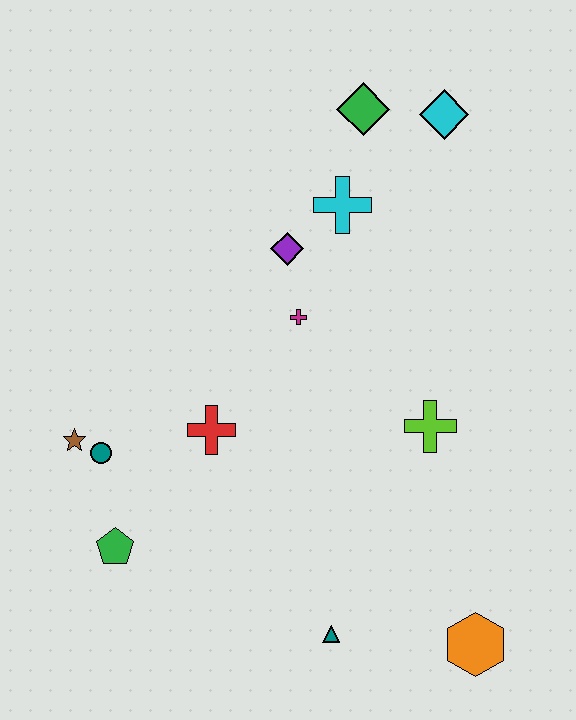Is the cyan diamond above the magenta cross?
Yes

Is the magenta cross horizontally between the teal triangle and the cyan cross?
No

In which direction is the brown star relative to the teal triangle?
The brown star is to the left of the teal triangle.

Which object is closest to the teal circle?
The brown star is closest to the teal circle.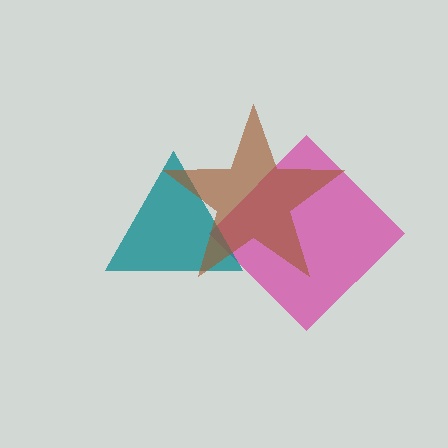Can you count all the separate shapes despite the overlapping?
Yes, there are 3 separate shapes.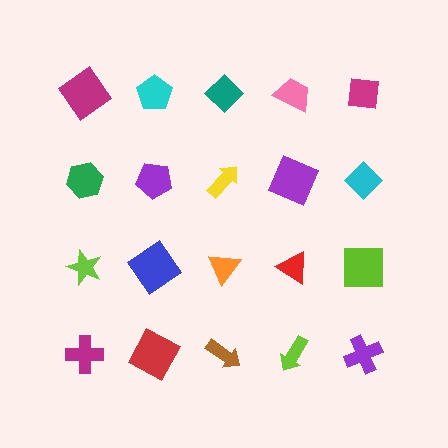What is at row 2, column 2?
A purple pentagon.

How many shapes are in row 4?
5 shapes.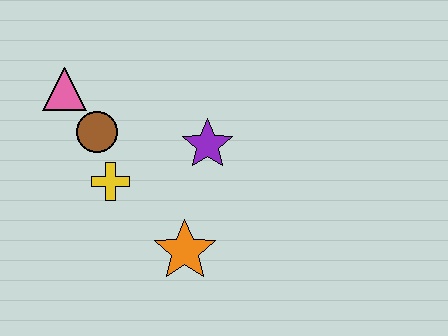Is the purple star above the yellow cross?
Yes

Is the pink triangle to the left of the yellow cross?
Yes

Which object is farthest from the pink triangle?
The orange star is farthest from the pink triangle.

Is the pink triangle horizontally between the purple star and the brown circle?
No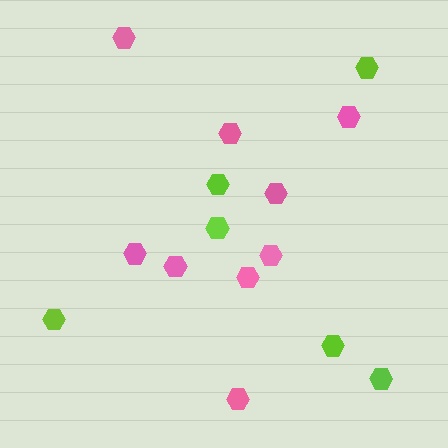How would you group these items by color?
There are 2 groups: one group of pink hexagons (9) and one group of lime hexagons (6).